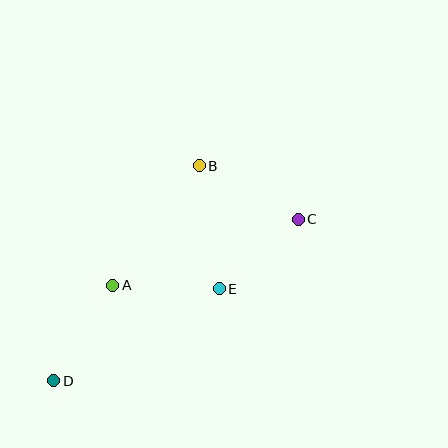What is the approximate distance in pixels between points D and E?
The distance between D and E is approximately 190 pixels.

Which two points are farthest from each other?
Points C and D are farthest from each other.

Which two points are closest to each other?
Points C and E are closest to each other.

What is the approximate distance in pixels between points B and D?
The distance between B and D is approximately 260 pixels.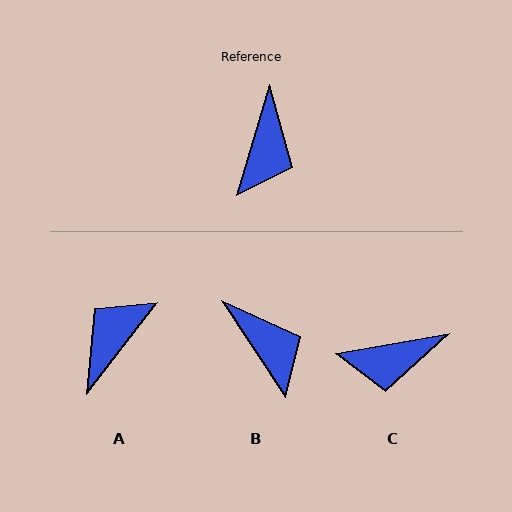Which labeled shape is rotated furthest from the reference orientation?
A, about 159 degrees away.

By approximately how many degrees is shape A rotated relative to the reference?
Approximately 159 degrees counter-clockwise.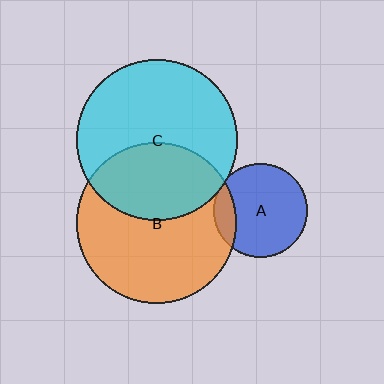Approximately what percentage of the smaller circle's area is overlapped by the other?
Approximately 15%.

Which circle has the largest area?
Circle C (cyan).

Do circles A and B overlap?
Yes.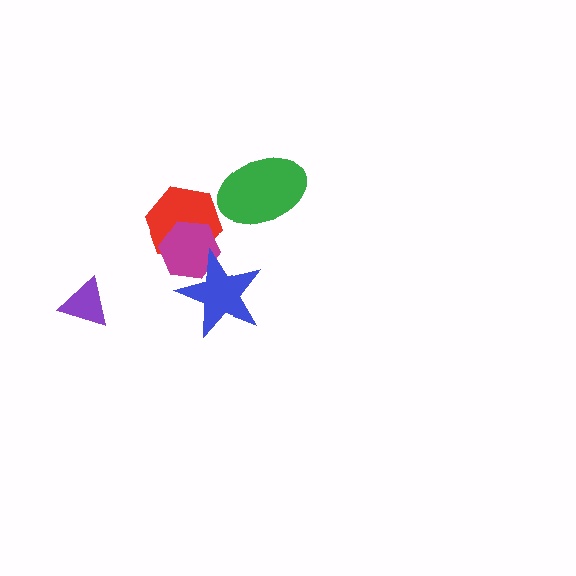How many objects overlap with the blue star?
1 object overlaps with the blue star.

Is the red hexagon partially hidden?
Yes, it is partially covered by another shape.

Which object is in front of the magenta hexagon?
The blue star is in front of the magenta hexagon.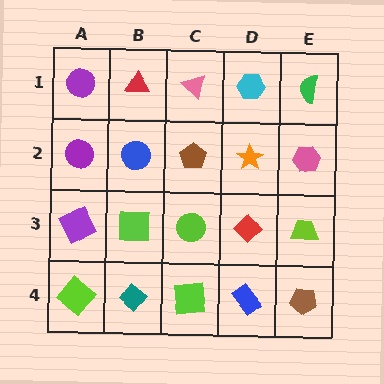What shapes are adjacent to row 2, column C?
A pink triangle (row 1, column C), a lime circle (row 3, column C), a blue circle (row 2, column B), an orange star (row 2, column D).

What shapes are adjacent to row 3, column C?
A brown pentagon (row 2, column C), a lime square (row 4, column C), a lime square (row 3, column B), a red diamond (row 3, column D).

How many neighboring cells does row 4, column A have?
2.